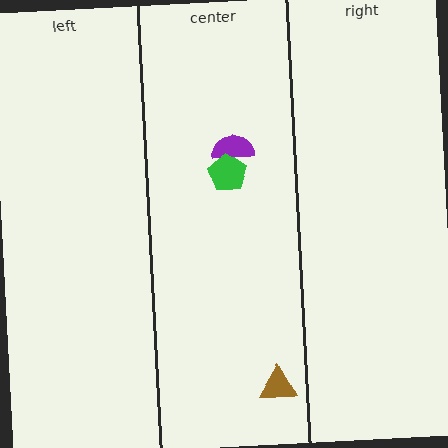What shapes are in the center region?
The purple semicircle, the green pentagon, the brown triangle.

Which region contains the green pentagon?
The center region.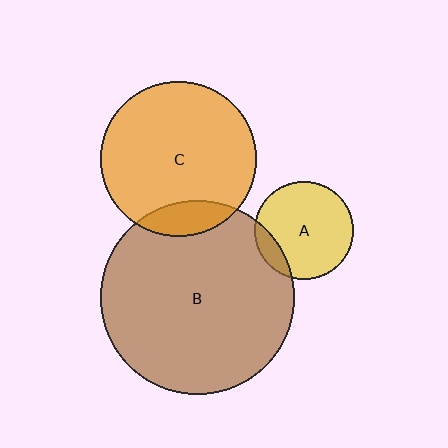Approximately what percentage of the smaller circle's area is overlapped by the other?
Approximately 15%.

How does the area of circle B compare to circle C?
Approximately 1.6 times.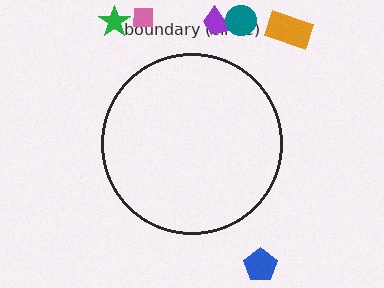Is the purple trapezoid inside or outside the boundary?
Outside.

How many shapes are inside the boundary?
0 inside, 6 outside.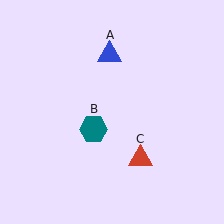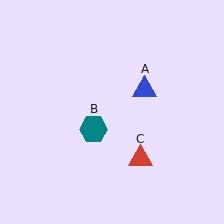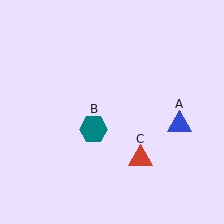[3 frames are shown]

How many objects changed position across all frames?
1 object changed position: blue triangle (object A).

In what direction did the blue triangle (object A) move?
The blue triangle (object A) moved down and to the right.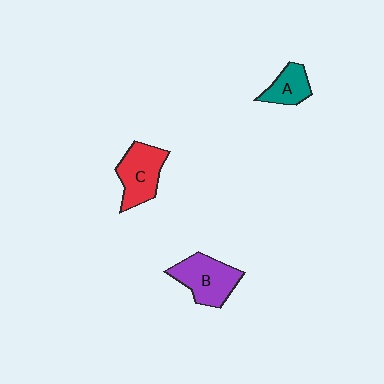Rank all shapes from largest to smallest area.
From largest to smallest: B (purple), C (red), A (teal).